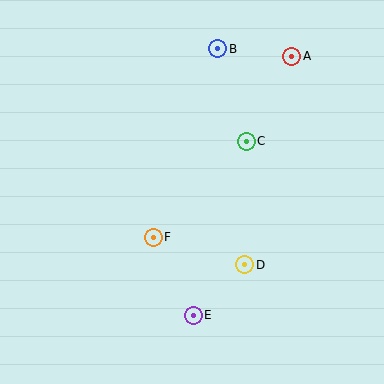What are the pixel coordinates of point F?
Point F is at (153, 237).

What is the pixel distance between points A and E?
The distance between A and E is 277 pixels.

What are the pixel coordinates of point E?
Point E is at (193, 315).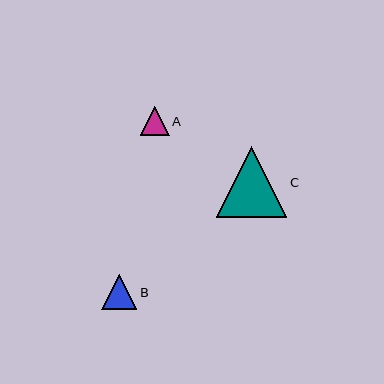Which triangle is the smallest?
Triangle A is the smallest with a size of approximately 29 pixels.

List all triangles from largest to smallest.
From largest to smallest: C, B, A.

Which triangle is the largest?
Triangle C is the largest with a size of approximately 71 pixels.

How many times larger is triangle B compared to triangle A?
Triangle B is approximately 1.2 times the size of triangle A.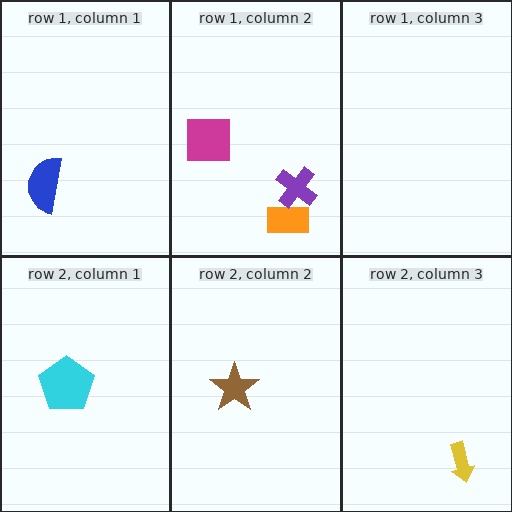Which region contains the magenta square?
The row 1, column 2 region.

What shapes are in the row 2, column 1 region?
The cyan pentagon.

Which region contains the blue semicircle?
The row 1, column 1 region.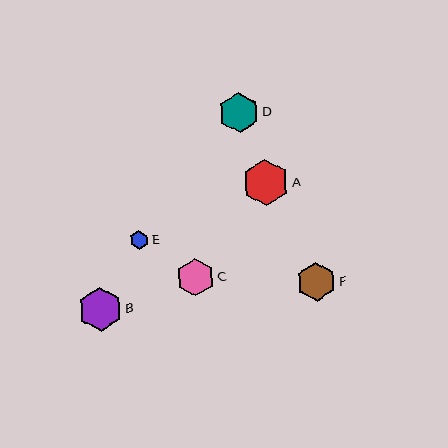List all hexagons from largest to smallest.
From largest to smallest: A, B, D, F, C, E.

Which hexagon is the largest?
Hexagon A is the largest with a size of approximately 47 pixels.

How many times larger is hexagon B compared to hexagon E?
Hexagon B is approximately 2.3 times the size of hexagon E.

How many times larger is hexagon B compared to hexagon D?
Hexagon B is approximately 1.1 times the size of hexagon D.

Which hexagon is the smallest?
Hexagon E is the smallest with a size of approximately 19 pixels.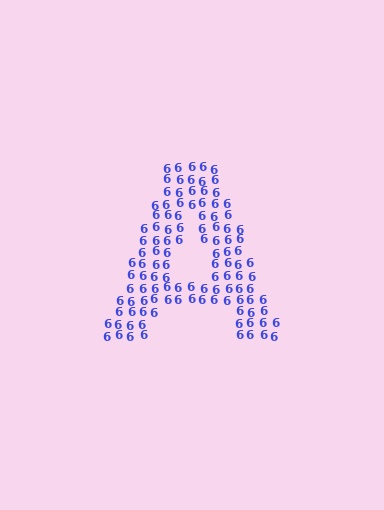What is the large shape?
The large shape is the letter A.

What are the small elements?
The small elements are digit 6's.